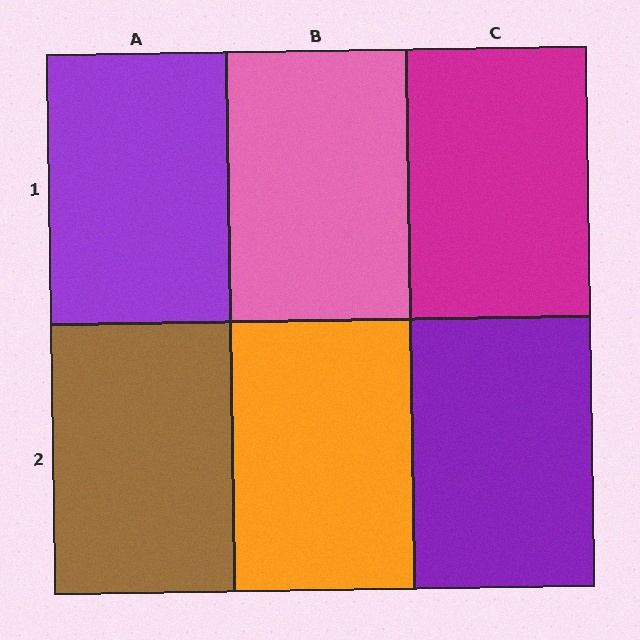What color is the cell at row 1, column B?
Pink.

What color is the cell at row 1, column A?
Purple.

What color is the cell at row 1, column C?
Magenta.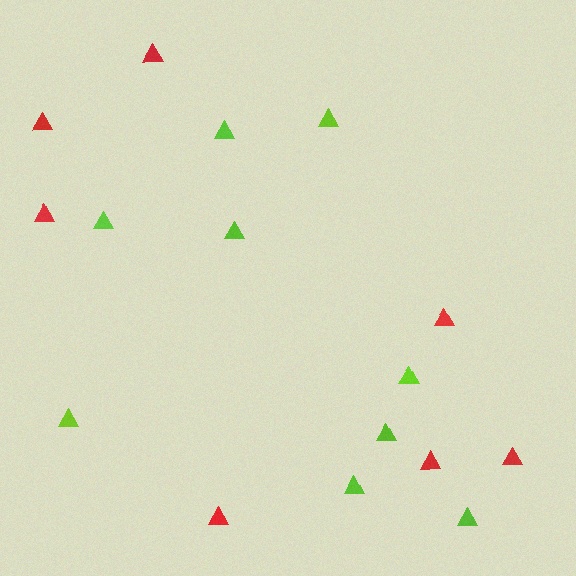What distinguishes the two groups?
There are 2 groups: one group of lime triangles (9) and one group of red triangles (7).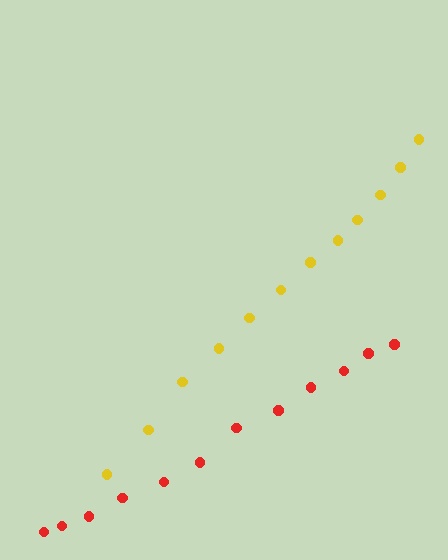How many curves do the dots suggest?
There are 2 distinct paths.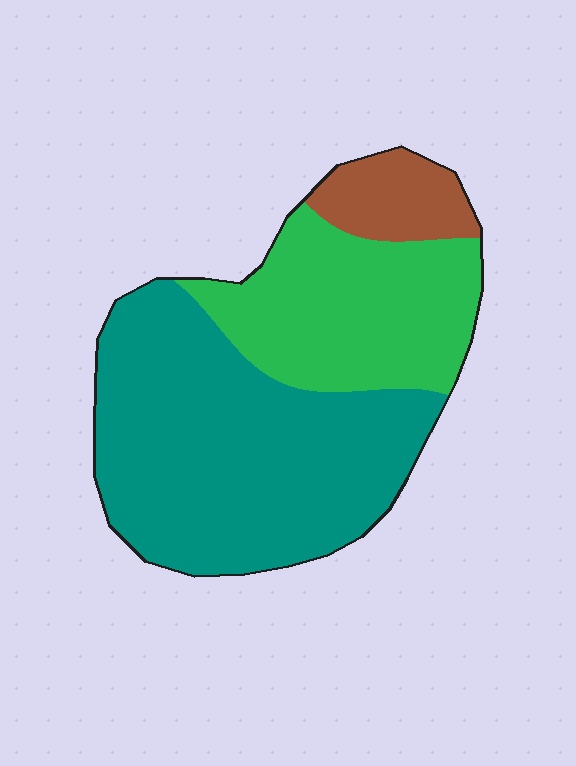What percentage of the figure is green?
Green covers roughly 30% of the figure.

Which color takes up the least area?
Brown, at roughly 10%.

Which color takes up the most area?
Teal, at roughly 55%.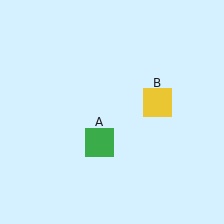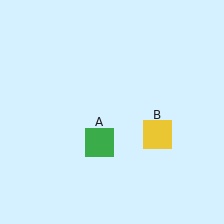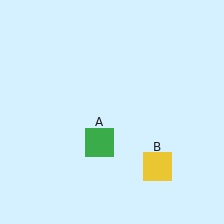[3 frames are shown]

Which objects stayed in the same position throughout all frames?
Green square (object A) remained stationary.